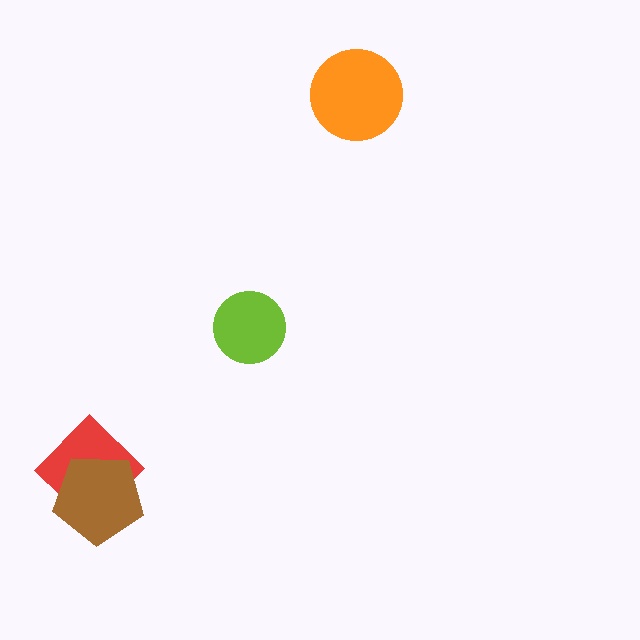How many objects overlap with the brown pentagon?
1 object overlaps with the brown pentagon.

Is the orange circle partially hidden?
No, no other shape covers it.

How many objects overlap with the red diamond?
1 object overlaps with the red diamond.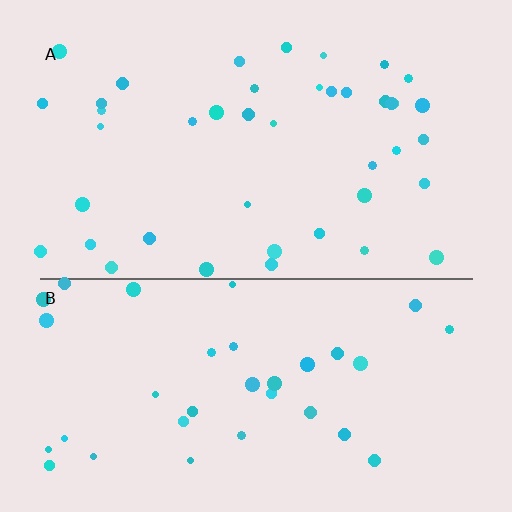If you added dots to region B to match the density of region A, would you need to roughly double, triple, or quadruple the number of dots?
Approximately double.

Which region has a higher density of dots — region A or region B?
A (the top).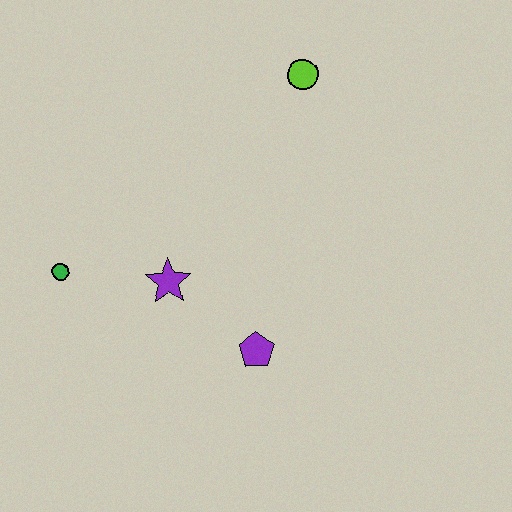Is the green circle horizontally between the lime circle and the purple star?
No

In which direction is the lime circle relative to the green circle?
The lime circle is to the right of the green circle.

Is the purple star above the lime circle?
No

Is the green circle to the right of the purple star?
No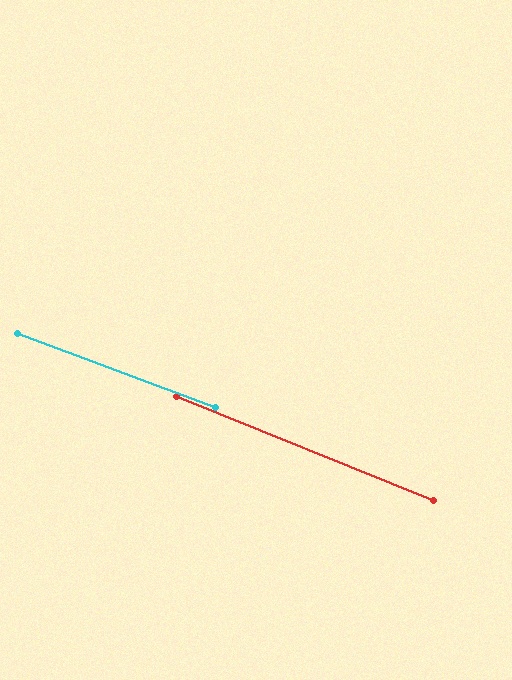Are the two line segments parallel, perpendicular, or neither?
Parallel — their directions differ by only 1.7°.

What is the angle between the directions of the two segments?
Approximately 2 degrees.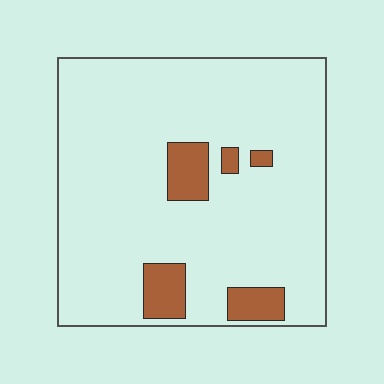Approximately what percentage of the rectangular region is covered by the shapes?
Approximately 10%.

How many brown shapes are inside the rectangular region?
5.